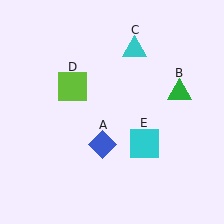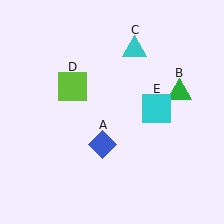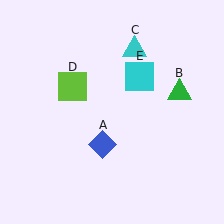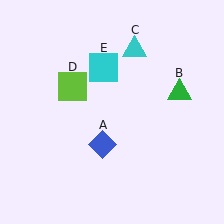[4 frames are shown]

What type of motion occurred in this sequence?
The cyan square (object E) rotated counterclockwise around the center of the scene.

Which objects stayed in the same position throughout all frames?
Blue diamond (object A) and green triangle (object B) and cyan triangle (object C) and lime square (object D) remained stationary.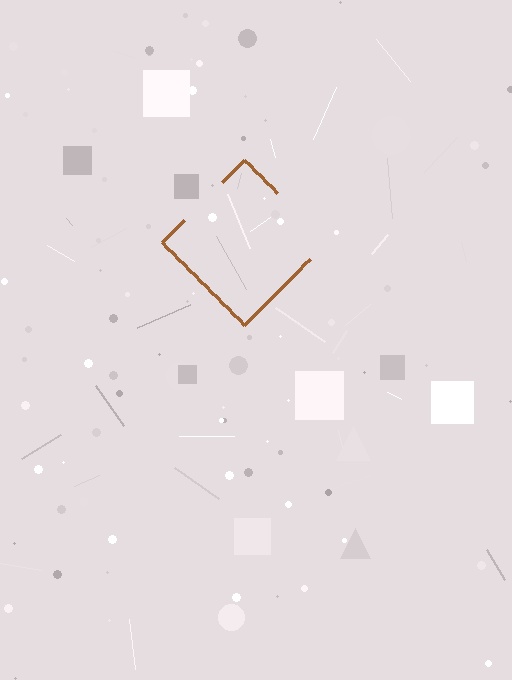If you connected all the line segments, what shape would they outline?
They would outline a diamond.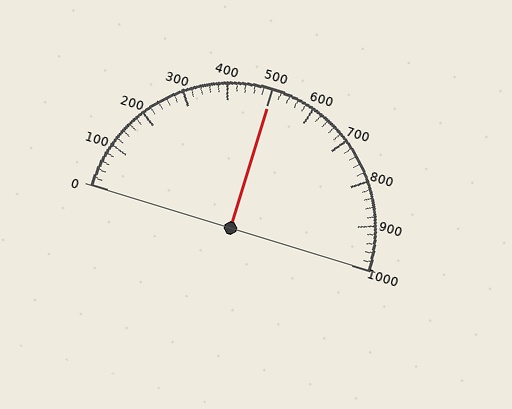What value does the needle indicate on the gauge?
The needle indicates approximately 500.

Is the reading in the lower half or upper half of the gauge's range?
The reading is in the upper half of the range (0 to 1000).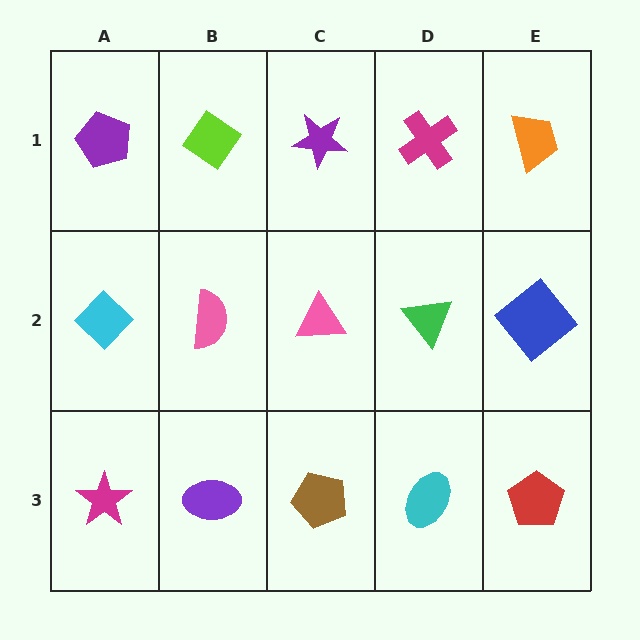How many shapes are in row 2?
5 shapes.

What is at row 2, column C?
A pink triangle.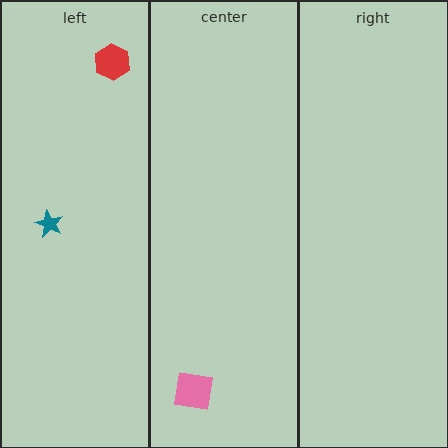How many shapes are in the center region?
1.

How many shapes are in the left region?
2.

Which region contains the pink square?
The center region.